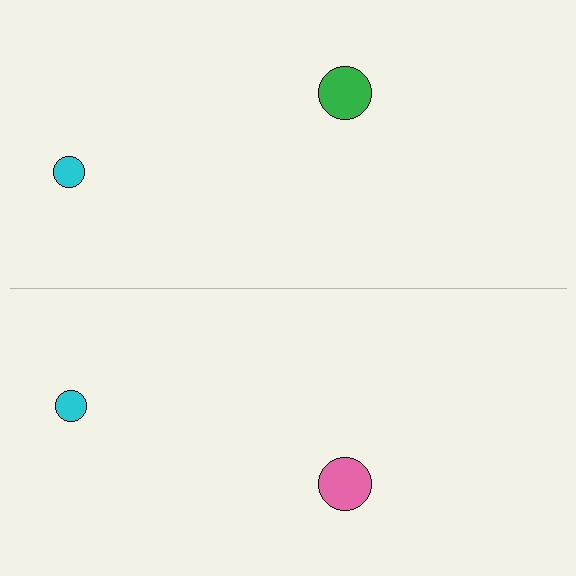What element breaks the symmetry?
The pink circle on the bottom side breaks the symmetry — its mirror counterpart is green.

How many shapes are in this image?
There are 4 shapes in this image.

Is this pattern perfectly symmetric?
No, the pattern is not perfectly symmetric. The pink circle on the bottom side breaks the symmetry — its mirror counterpart is green.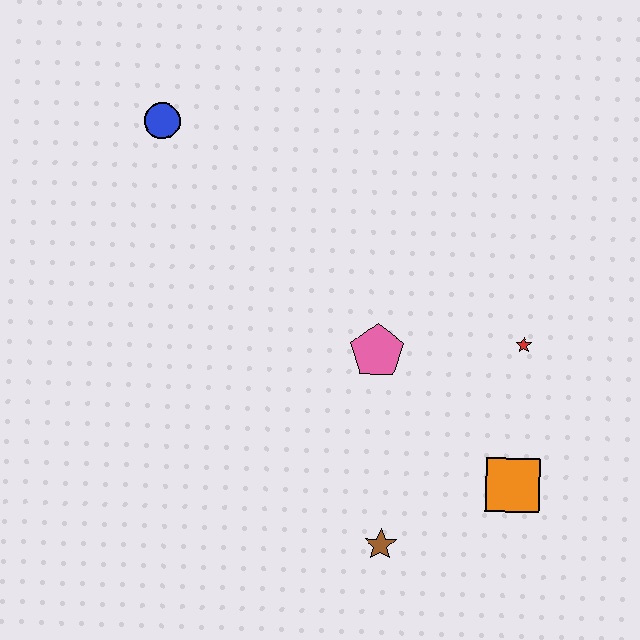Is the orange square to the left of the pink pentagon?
No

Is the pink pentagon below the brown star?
No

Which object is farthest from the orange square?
The blue circle is farthest from the orange square.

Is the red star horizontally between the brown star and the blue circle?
No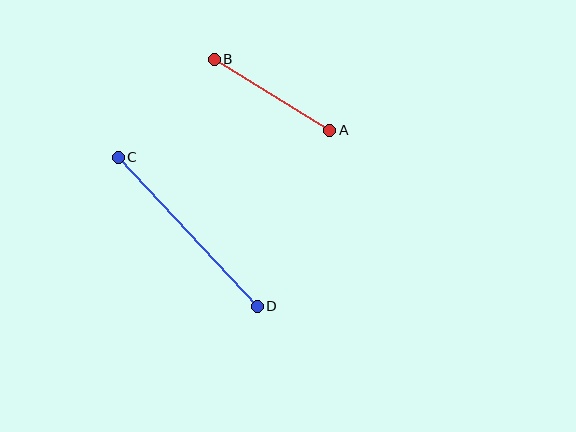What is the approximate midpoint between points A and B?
The midpoint is at approximately (272, 95) pixels.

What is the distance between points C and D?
The distance is approximately 204 pixels.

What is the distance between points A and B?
The distance is approximately 135 pixels.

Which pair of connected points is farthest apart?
Points C and D are farthest apart.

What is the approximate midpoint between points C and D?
The midpoint is at approximately (188, 232) pixels.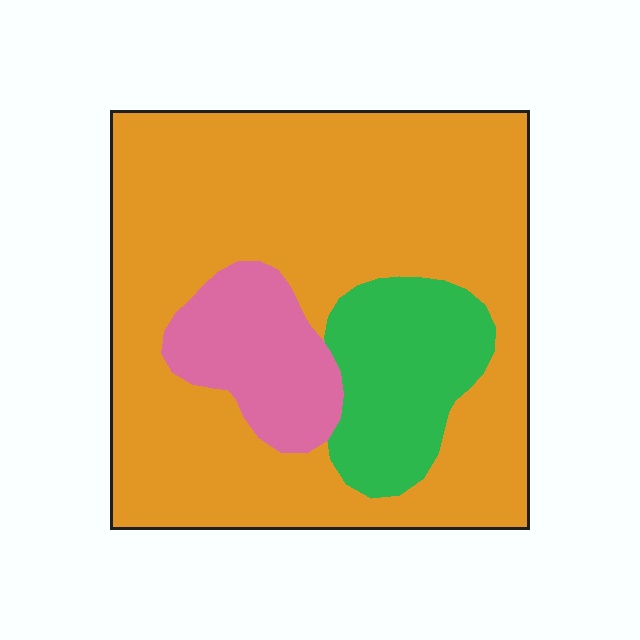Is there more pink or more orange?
Orange.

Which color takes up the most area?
Orange, at roughly 70%.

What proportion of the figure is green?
Green takes up about one sixth (1/6) of the figure.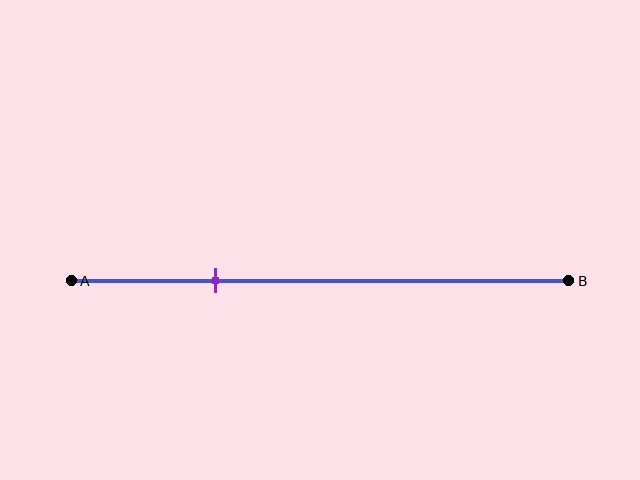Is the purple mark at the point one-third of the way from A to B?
No, the mark is at about 30% from A, not at the 33% one-third point.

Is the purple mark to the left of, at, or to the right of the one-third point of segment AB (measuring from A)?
The purple mark is to the left of the one-third point of segment AB.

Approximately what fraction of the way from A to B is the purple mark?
The purple mark is approximately 30% of the way from A to B.